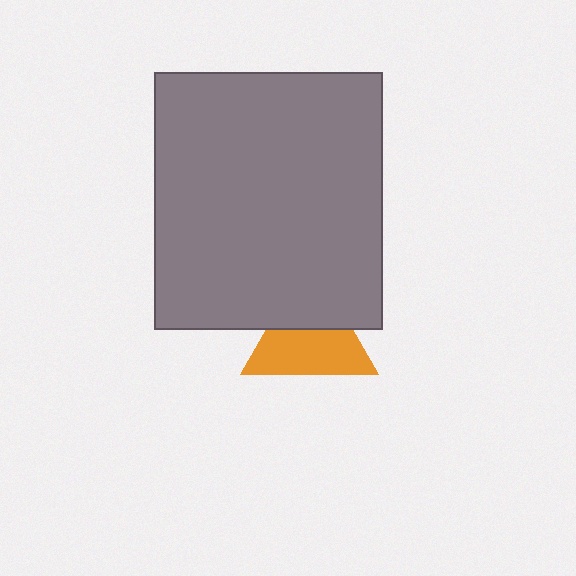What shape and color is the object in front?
The object in front is a gray rectangle.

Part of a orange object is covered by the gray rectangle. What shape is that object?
It is a triangle.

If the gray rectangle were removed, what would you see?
You would see the complete orange triangle.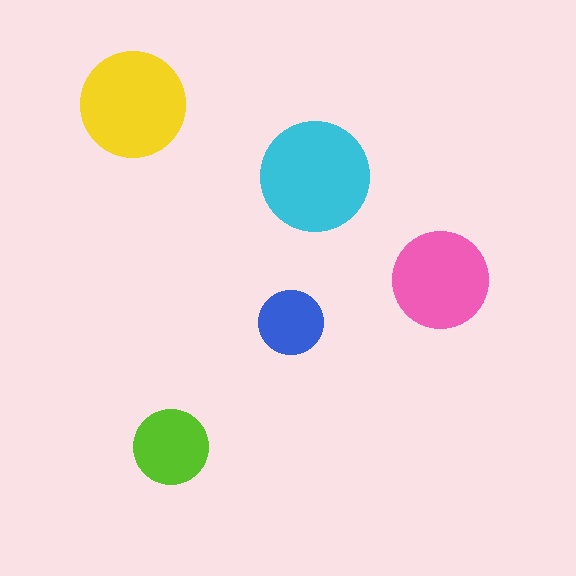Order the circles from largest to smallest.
the cyan one, the yellow one, the pink one, the lime one, the blue one.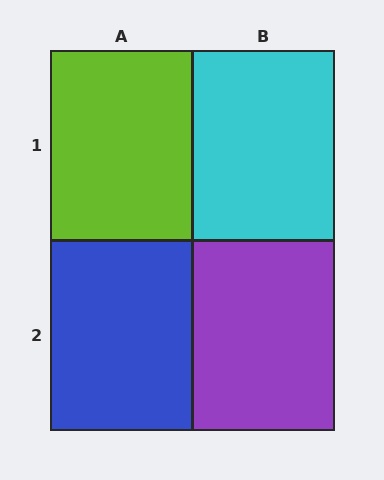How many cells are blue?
1 cell is blue.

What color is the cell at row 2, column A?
Blue.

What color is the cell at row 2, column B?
Purple.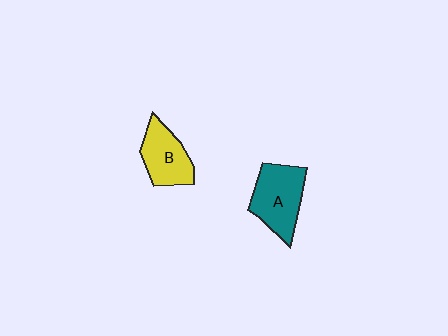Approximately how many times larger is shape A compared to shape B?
Approximately 1.2 times.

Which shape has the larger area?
Shape A (teal).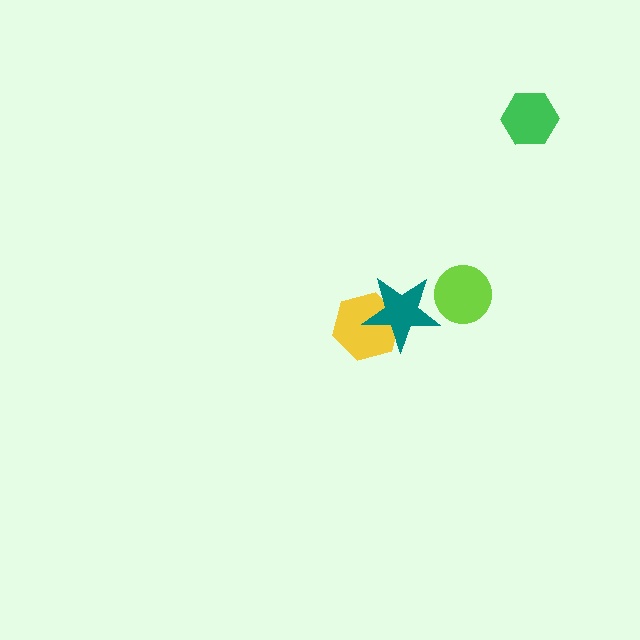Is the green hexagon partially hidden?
No, no other shape covers it.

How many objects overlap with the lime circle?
0 objects overlap with the lime circle.